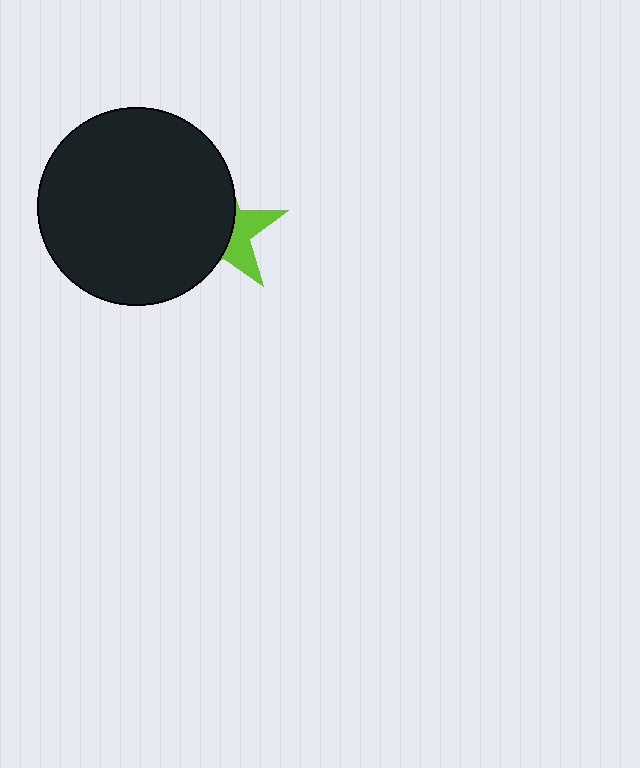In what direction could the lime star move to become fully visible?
The lime star could move right. That would shift it out from behind the black circle entirely.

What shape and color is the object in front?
The object in front is a black circle.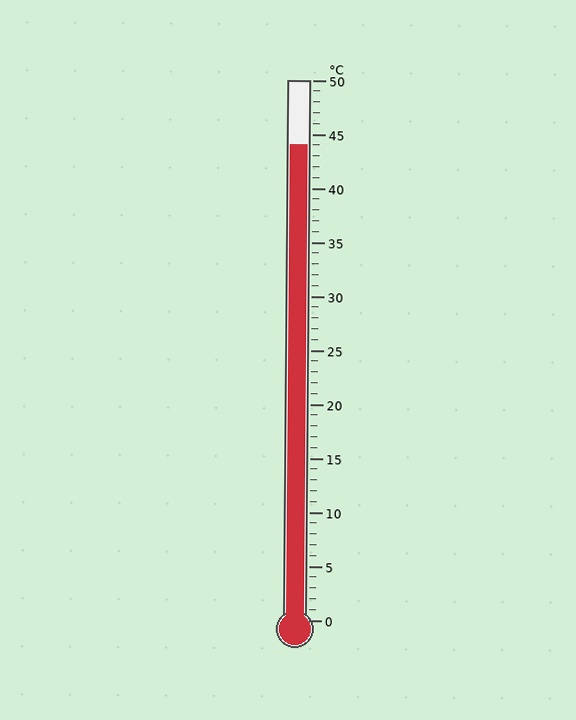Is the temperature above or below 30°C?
The temperature is above 30°C.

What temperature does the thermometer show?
The thermometer shows approximately 44°C.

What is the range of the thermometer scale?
The thermometer scale ranges from 0°C to 50°C.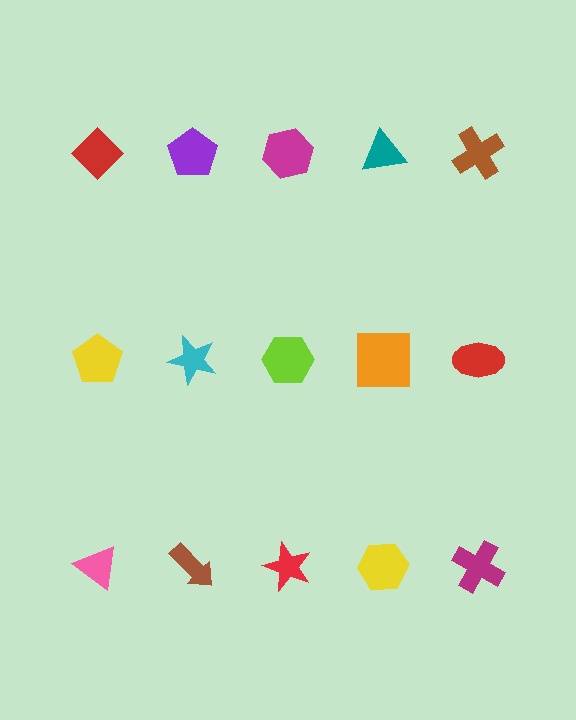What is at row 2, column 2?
A cyan star.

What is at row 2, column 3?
A lime hexagon.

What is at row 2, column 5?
A red ellipse.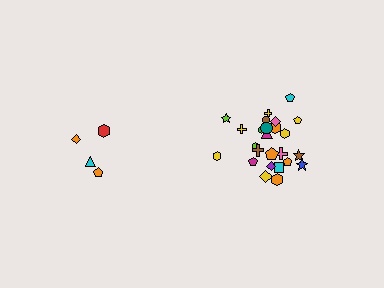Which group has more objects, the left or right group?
The right group.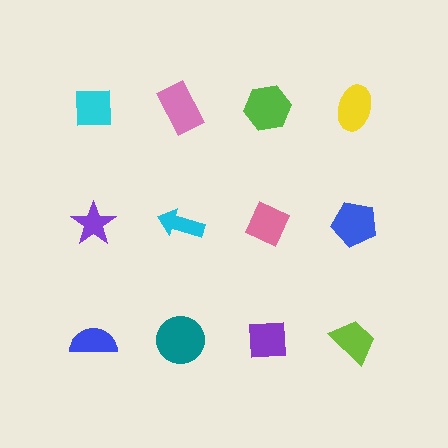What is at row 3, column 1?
A blue semicircle.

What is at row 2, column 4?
A blue pentagon.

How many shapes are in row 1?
4 shapes.